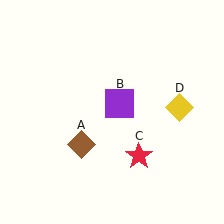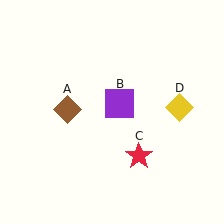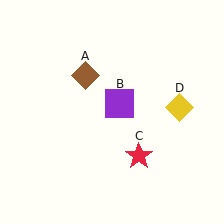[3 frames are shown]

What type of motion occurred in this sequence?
The brown diamond (object A) rotated clockwise around the center of the scene.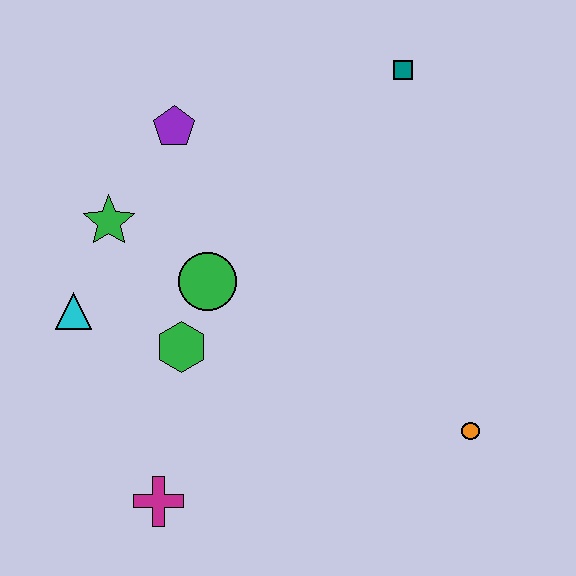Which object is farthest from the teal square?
The magenta cross is farthest from the teal square.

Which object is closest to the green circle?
The green hexagon is closest to the green circle.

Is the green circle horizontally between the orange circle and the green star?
Yes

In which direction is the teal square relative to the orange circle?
The teal square is above the orange circle.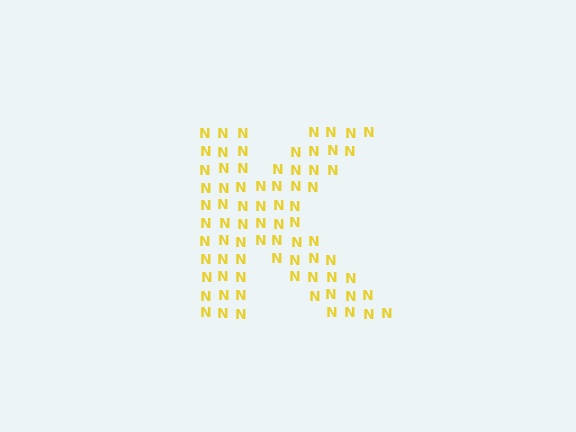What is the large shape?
The large shape is the letter K.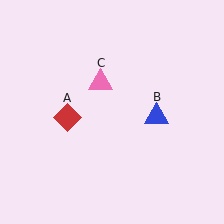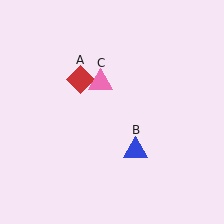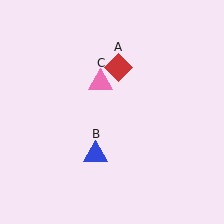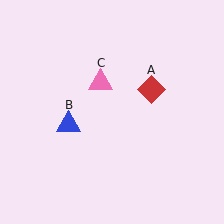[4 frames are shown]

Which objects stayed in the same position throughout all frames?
Pink triangle (object C) remained stationary.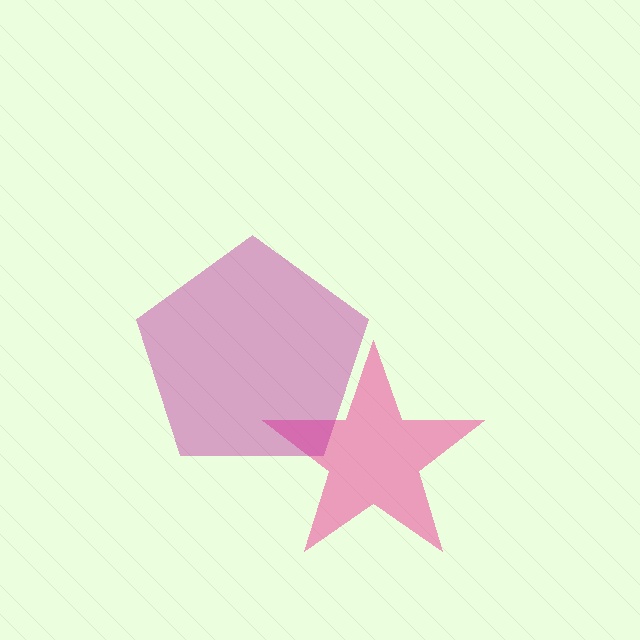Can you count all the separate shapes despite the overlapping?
Yes, there are 2 separate shapes.